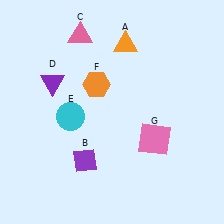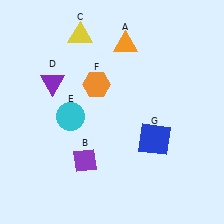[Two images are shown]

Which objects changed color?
C changed from pink to yellow. G changed from pink to blue.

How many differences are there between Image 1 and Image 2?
There are 2 differences between the two images.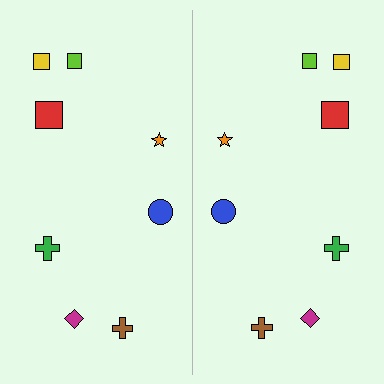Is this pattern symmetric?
Yes, this pattern has bilateral (reflection) symmetry.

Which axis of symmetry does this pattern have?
The pattern has a vertical axis of symmetry running through the center of the image.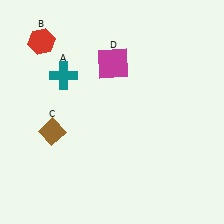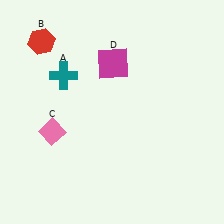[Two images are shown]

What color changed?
The diamond (C) changed from brown in Image 1 to pink in Image 2.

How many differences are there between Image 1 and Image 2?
There is 1 difference between the two images.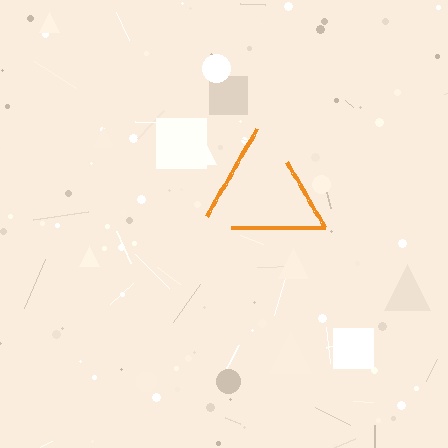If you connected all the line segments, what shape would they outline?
They would outline a triangle.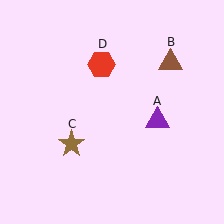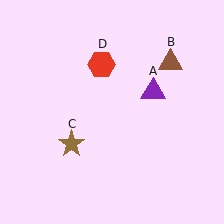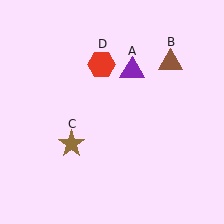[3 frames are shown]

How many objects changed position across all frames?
1 object changed position: purple triangle (object A).